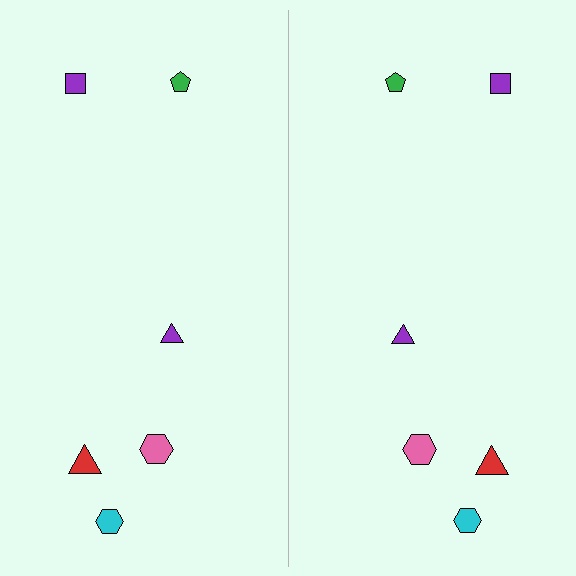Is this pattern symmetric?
Yes, this pattern has bilateral (reflection) symmetry.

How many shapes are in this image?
There are 12 shapes in this image.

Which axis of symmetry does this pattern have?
The pattern has a vertical axis of symmetry running through the center of the image.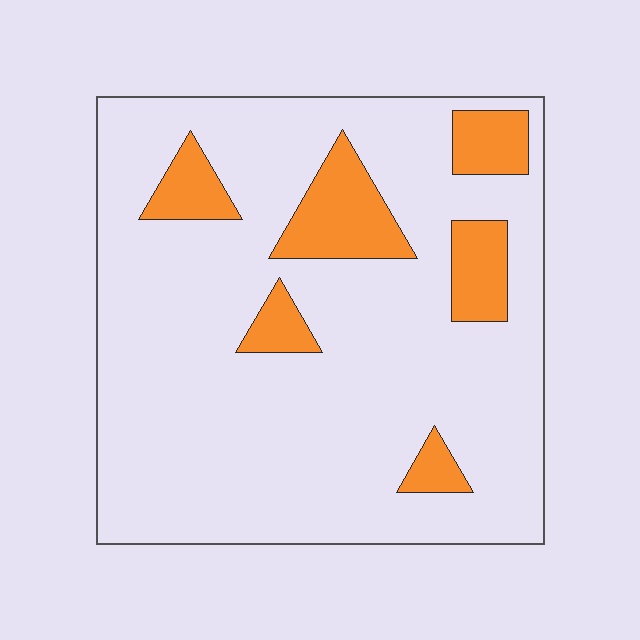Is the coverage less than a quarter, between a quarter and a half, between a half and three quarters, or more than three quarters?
Less than a quarter.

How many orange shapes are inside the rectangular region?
6.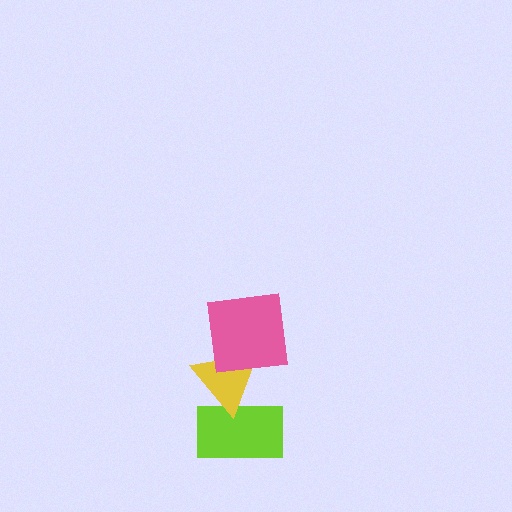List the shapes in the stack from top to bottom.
From top to bottom: the pink square, the yellow triangle, the lime rectangle.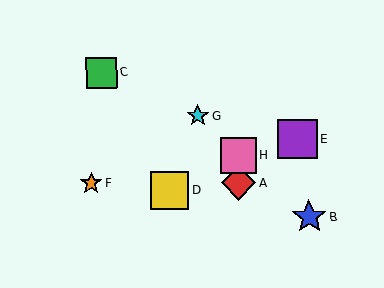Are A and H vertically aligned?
Yes, both are at x≈239.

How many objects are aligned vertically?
2 objects (A, H) are aligned vertically.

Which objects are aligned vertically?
Objects A, H are aligned vertically.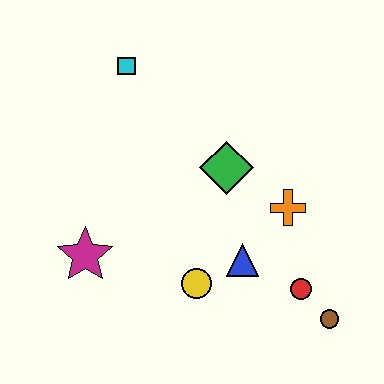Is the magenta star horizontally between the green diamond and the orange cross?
No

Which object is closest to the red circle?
The brown circle is closest to the red circle.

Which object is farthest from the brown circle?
The cyan square is farthest from the brown circle.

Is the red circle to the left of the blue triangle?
No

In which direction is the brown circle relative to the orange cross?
The brown circle is below the orange cross.